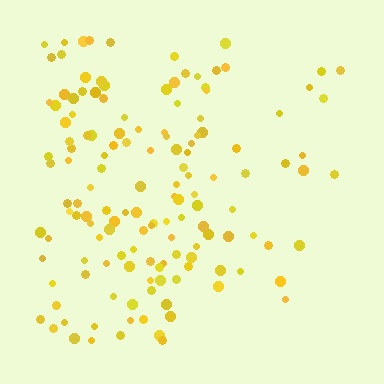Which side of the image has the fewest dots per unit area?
The right.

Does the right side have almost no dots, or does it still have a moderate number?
Still a moderate number, just noticeably fewer than the left.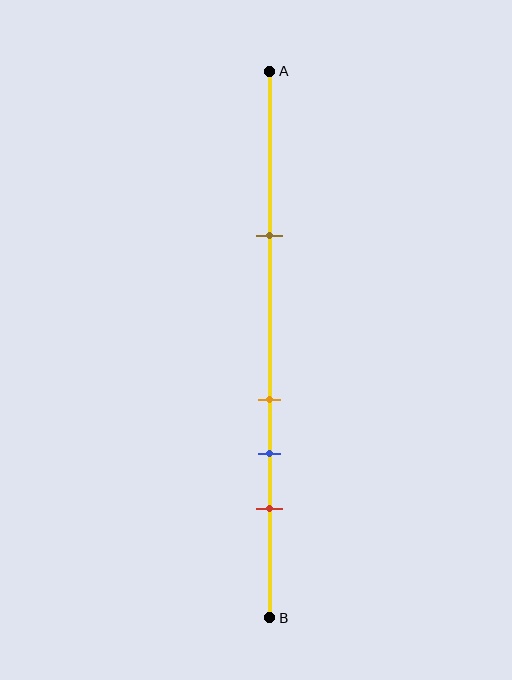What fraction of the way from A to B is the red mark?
The red mark is approximately 80% (0.8) of the way from A to B.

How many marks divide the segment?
There are 4 marks dividing the segment.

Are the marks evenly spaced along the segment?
No, the marks are not evenly spaced.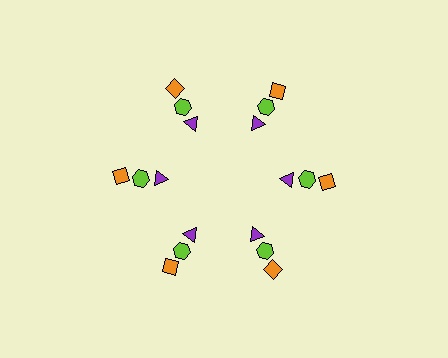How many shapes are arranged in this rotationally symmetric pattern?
There are 18 shapes, arranged in 6 groups of 3.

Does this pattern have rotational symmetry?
Yes, this pattern has 6-fold rotational symmetry. It looks the same after rotating 60 degrees around the center.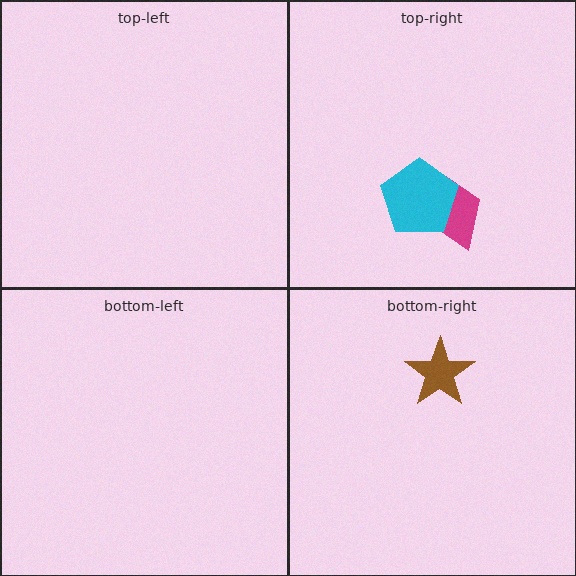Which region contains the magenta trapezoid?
The top-right region.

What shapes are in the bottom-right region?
The brown star.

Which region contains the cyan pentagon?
The top-right region.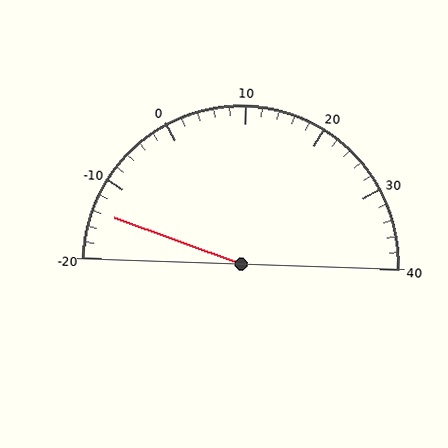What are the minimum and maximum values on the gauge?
The gauge ranges from -20 to 40.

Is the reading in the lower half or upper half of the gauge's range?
The reading is in the lower half of the range (-20 to 40).